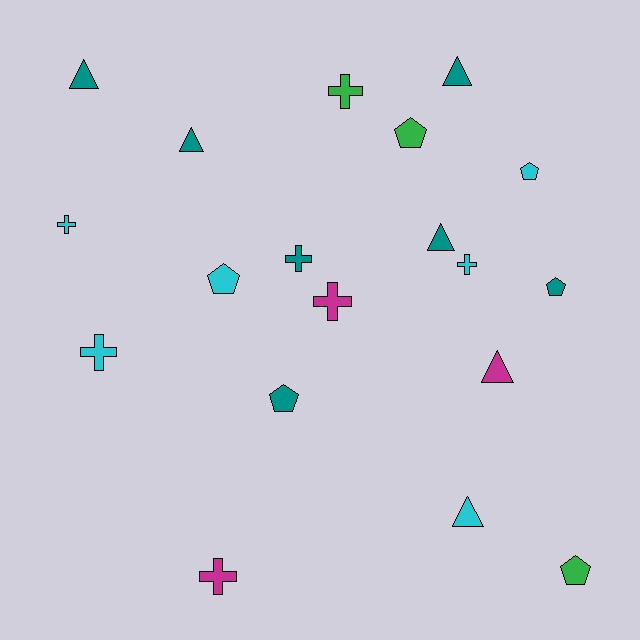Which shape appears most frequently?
Cross, with 7 objects.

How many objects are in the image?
There are 19 objects.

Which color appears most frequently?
Teal, with 7 objects.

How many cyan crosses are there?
There are 3 cyan crosses.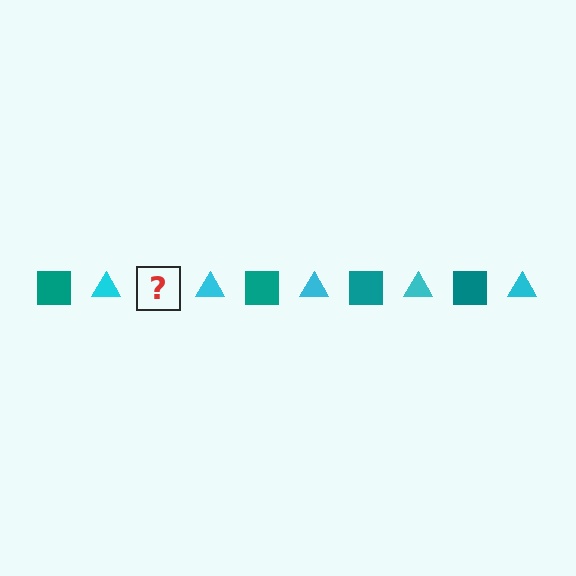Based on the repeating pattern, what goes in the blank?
The blank should be a teal square.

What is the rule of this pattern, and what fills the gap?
The rule is that the pattern alternates between teal square and cyan triangle. The gap should be filled with a teal square.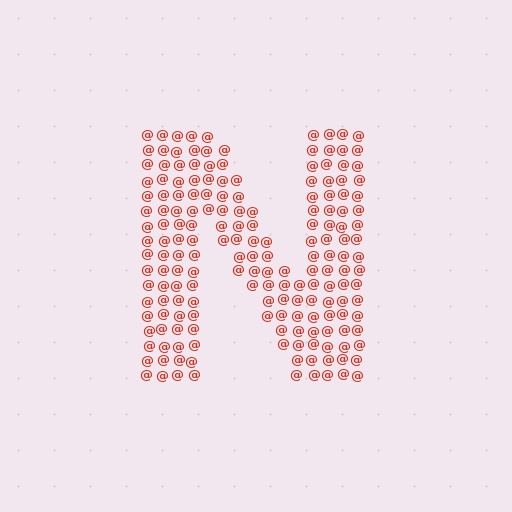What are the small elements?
The small elements are at signs.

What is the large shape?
The large shape is the letter N.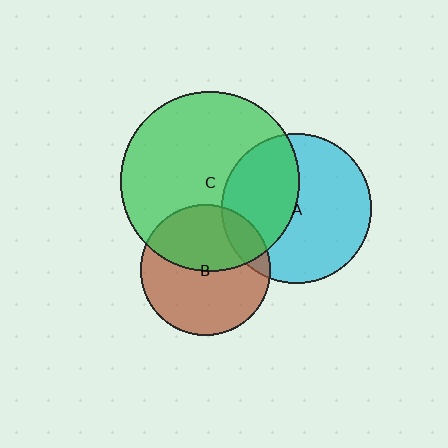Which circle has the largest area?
Circle C (green).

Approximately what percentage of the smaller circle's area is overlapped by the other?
Approximately 40%.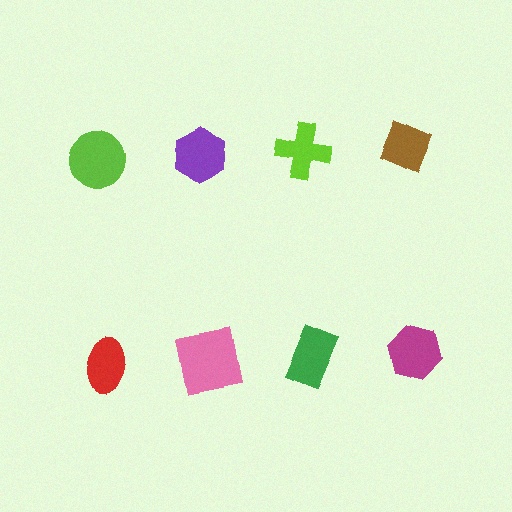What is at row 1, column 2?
A purple hexagon.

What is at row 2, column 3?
A green rectangle.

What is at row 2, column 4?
A magenta hexagon.